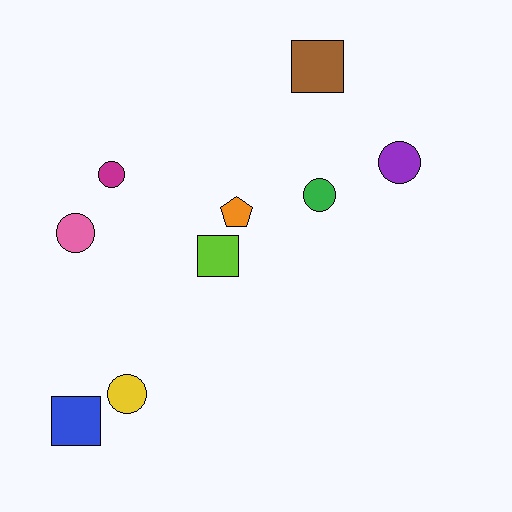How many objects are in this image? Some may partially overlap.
There are 9 objects.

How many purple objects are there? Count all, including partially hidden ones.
There is 1 purple object.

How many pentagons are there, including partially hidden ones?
There is 1 pentagon.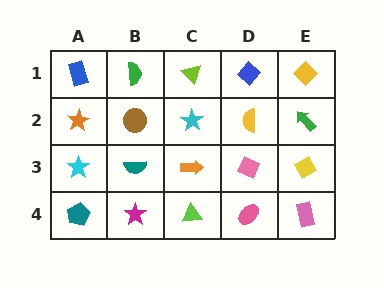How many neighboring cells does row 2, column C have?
4.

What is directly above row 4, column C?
An orange arrow.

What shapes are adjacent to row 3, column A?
An orange star (row 2, column A), a teal pentagon (row 4, column A), a teal semicircle (row 3, column B).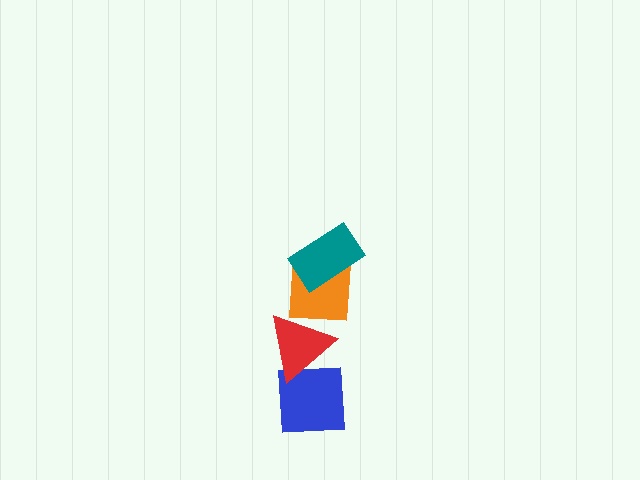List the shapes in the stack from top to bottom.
From top to bottom: the teal rectangle, the orange square, the red triangle, the blue square.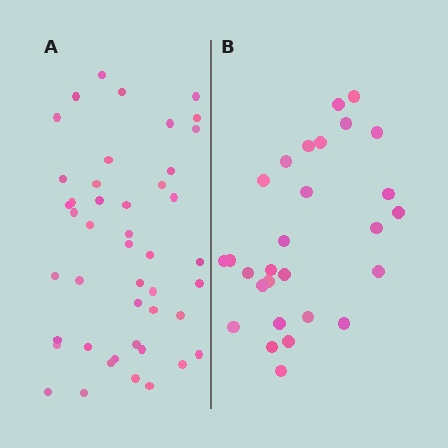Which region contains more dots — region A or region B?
Region A (the left region) has more dots.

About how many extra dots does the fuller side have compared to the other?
Region A has approximately 15 more dots than region B.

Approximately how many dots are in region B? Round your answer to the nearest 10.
About 30 dots. (The exact count is 28, which rounds to 30.)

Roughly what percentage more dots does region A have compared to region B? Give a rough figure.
About 60% more.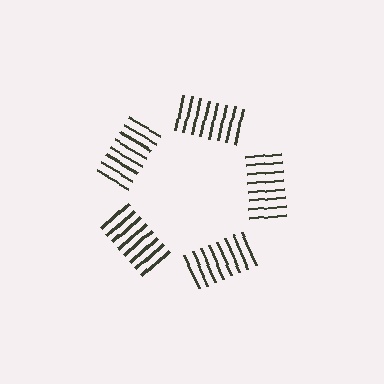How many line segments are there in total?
40 — 8 along each of the 5 edges.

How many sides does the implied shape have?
5 sides — the line-ends trace a pentagon.